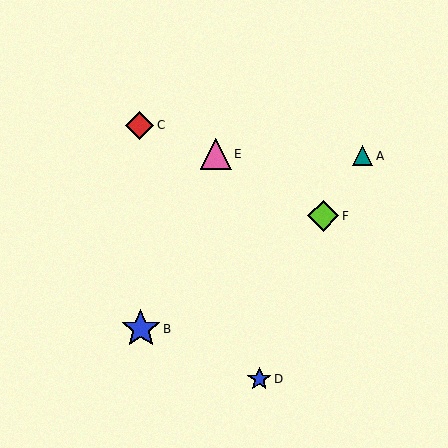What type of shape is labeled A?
Shape A is a teal triangle.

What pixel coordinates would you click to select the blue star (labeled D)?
Click at (259, 379) to select the blue star D.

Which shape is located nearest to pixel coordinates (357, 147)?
The teal triangle (labeled A) at (363, 156) is nearest to that location.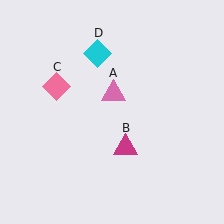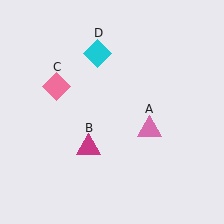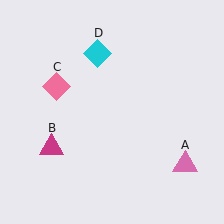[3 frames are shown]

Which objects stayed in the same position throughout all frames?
Pink diamond (object C) and cyan diamond (object D) remained stationary.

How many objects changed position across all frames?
2 objects changed position: pink triangle (object A), magenta triangle (object B).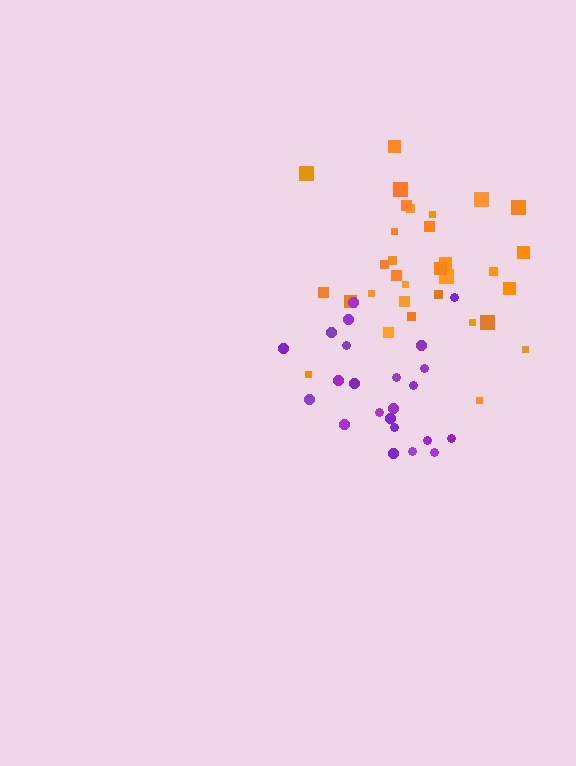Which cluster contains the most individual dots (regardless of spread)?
Orange (32).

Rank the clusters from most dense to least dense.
purple, orange.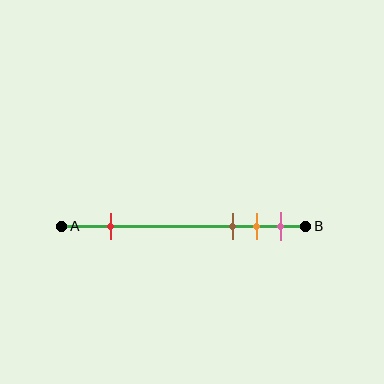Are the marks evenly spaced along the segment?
No, the marks are not evenly spaced.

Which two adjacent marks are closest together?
The orange and pink marks are the closest adjacent pair.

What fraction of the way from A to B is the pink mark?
The pink mark is approximately 90% (0.9) of the way from A to B.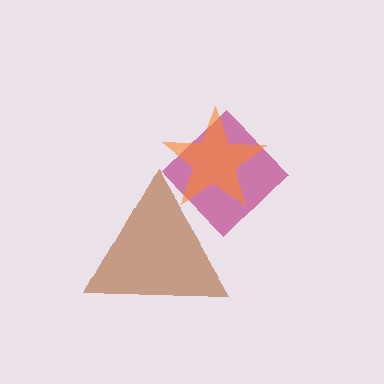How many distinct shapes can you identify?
There are 3 distinct shapes: a magenta diamond, an orange star, a brown triangle.